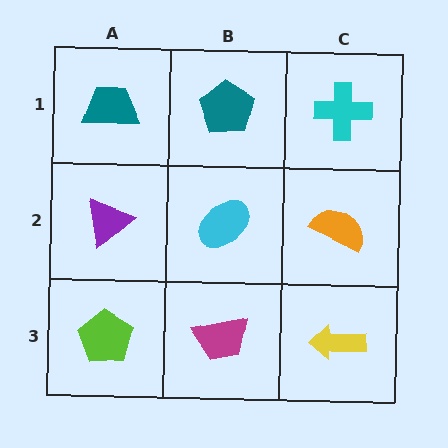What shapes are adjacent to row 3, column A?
A purple triangle (row 2, column A), a magenta trapezoid (row 3, column B).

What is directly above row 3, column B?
A cyan ellipse.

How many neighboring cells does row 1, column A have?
2.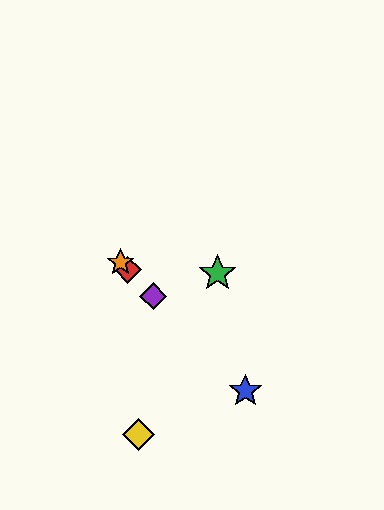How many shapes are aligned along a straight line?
4 shapes (the red diamond, the blue star, the purple diamond, the orange star) are aligned along a straight line.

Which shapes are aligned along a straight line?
The red diamond, the blue star, the purple diamond, the orange star are aligned along a straight line.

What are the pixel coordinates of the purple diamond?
The purple diamond is at (153, 296).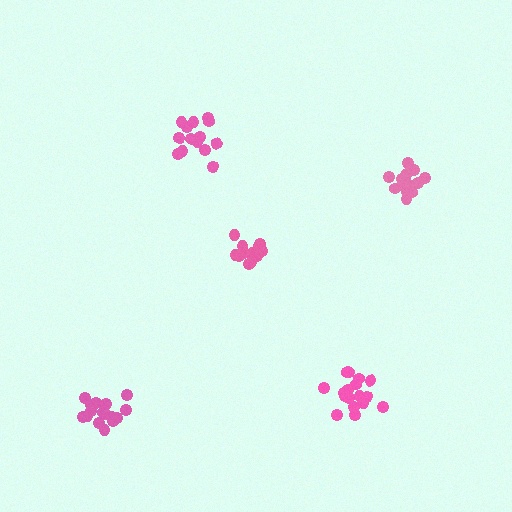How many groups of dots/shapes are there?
There are 5 groups.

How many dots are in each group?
Group 1: 12 dots, Group 2: 17 dots, Group 3: 15 dots, Group 4: 16 dots, Group 5: 18 dots (78 total).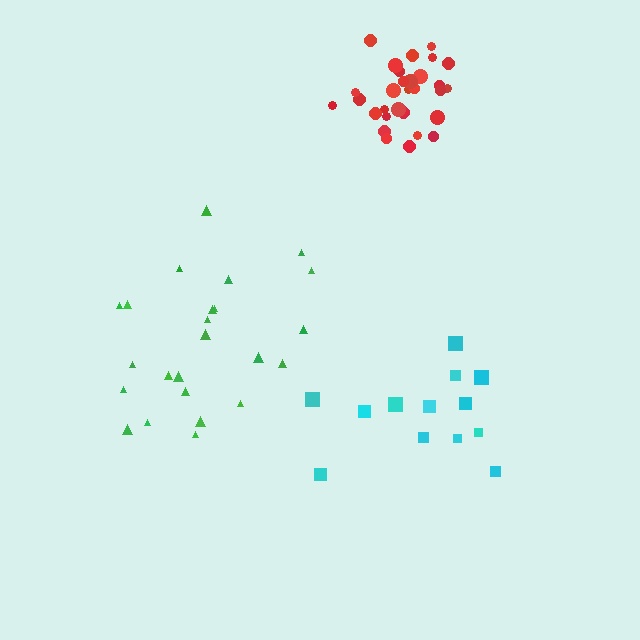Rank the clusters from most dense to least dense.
red, green, cyan.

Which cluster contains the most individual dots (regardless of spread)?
Red (30).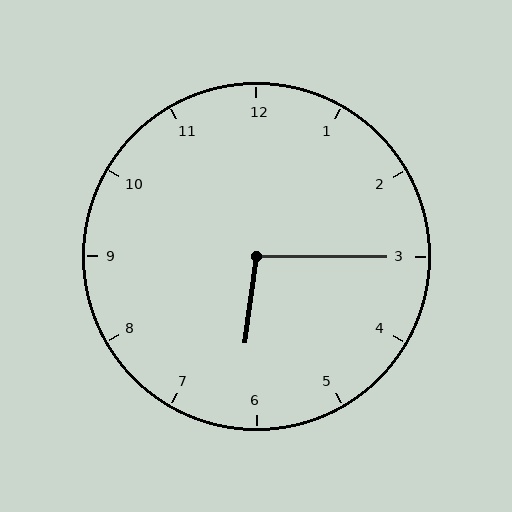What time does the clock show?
6:15.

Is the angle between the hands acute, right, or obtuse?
It is obtuse.